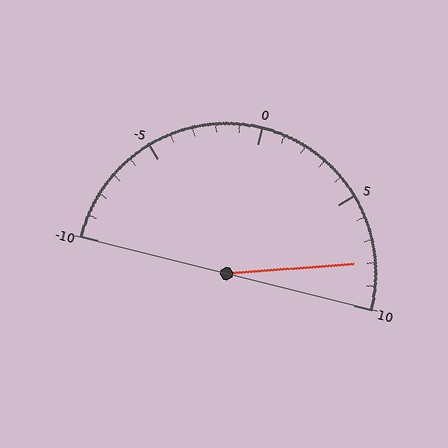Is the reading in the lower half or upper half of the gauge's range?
The reading is in the upper half of the range (-10 to 10).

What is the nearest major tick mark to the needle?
The nearest major tick mark is 10.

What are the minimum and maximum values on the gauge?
The gauge ranges from -10 to 10.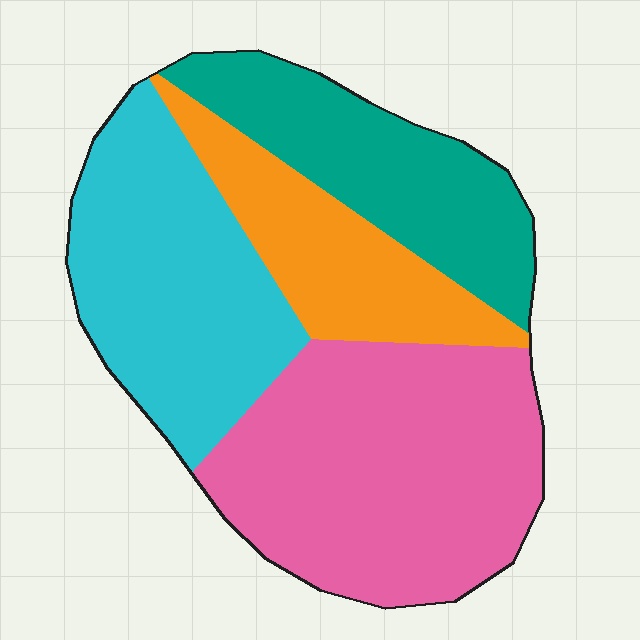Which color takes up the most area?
Pink, at roughly 35%.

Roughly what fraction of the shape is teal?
Teal takes up less than a quarter of the shape.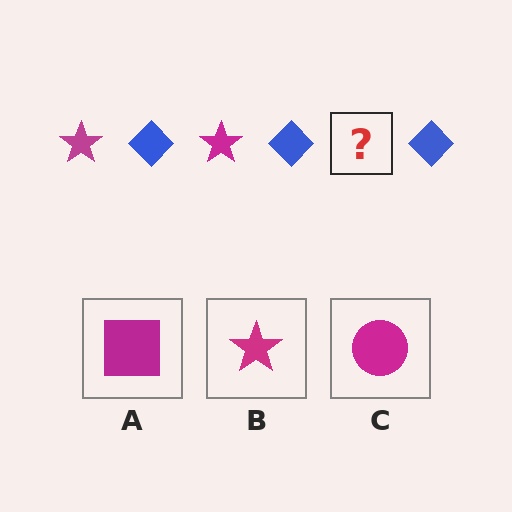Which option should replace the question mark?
Option B.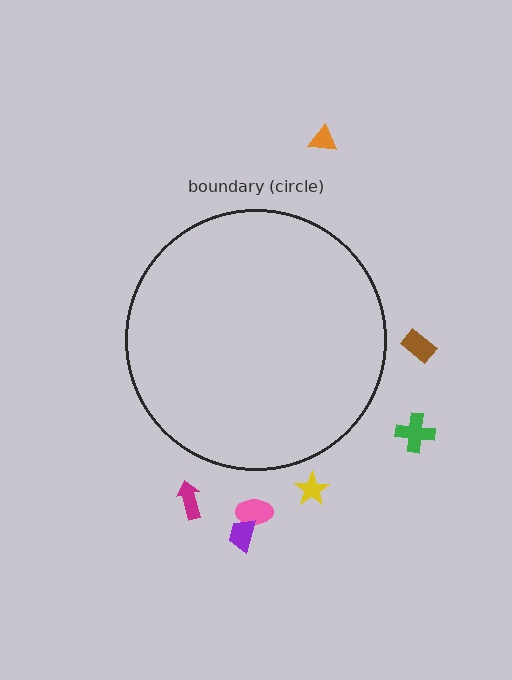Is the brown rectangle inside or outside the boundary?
Outside.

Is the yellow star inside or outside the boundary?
Outside.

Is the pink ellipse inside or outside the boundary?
Outside.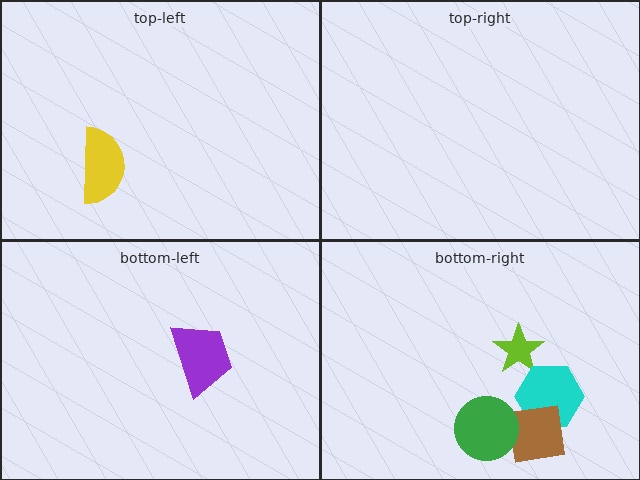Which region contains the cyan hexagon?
The bottom-right region.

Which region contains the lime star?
The bottom-right region.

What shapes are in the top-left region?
The yellow semicircle.